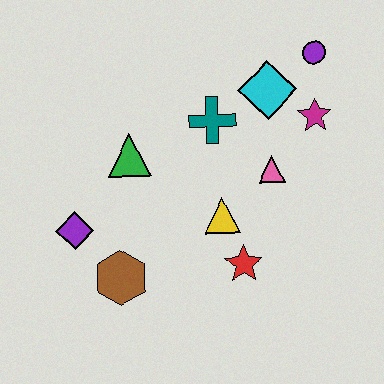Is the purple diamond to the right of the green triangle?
No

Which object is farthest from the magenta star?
The purple diamond is farthest from the magenta star.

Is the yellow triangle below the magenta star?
Yes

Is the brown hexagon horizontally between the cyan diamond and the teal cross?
No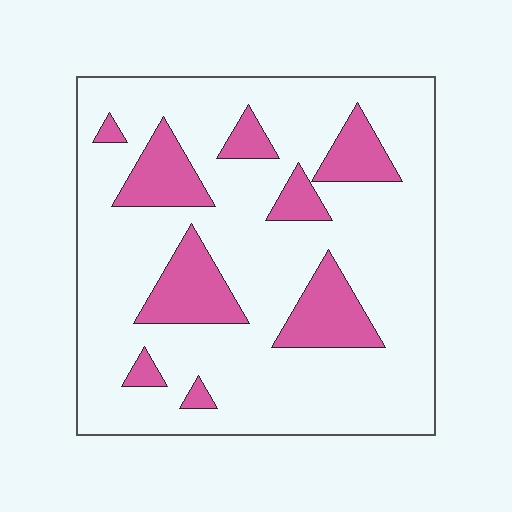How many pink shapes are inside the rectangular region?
9.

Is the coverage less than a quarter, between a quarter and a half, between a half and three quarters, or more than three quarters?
Less than a quarter.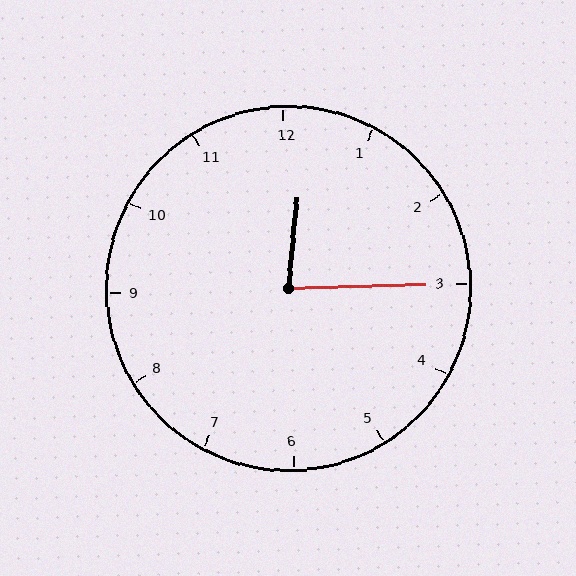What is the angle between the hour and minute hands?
Approximately 82 degrees.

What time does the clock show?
12:15.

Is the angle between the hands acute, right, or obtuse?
It is acute.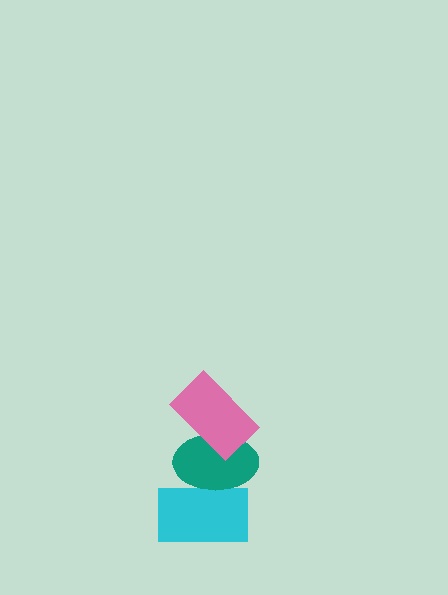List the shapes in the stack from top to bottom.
From top to bottom: the pink rectangle, the teal ellipse, the cyan rectangle.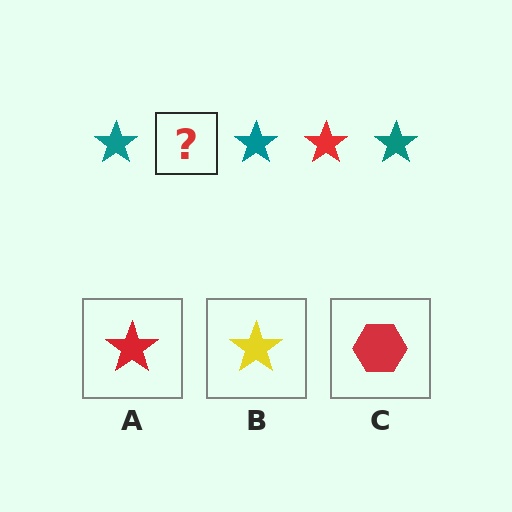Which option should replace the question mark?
Option A.